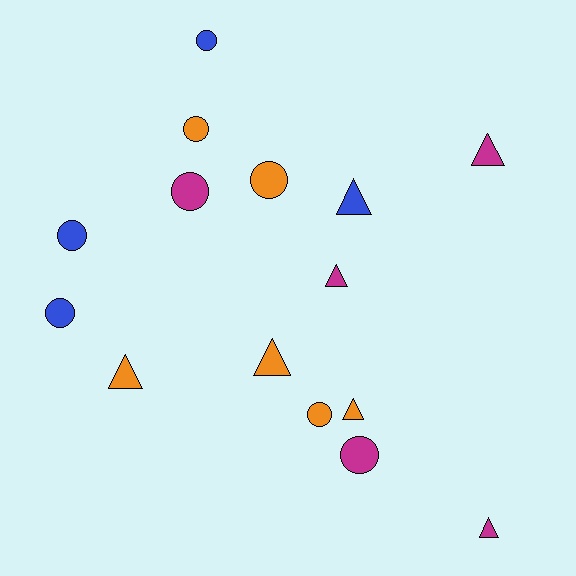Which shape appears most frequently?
Circle, with 8 objects.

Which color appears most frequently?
Orange, with 6 objects.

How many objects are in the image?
There are 15 objects.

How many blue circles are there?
There are 3 blue circles.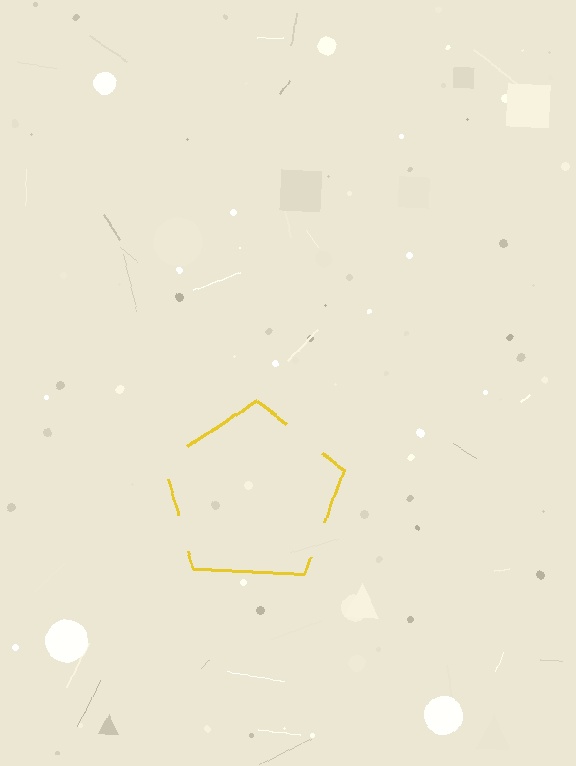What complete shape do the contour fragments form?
The contour fragments form a pentagon.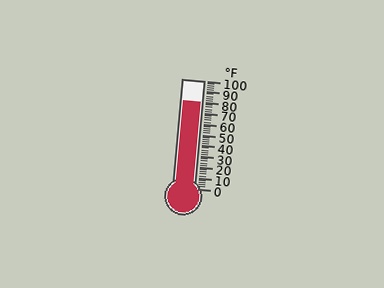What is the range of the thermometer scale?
The thermometer scale ranges from 0°F to 100°F.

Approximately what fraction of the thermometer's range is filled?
The thermometer is filled to approximately 80% of its range.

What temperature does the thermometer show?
The thermometer shows approximately 80°F.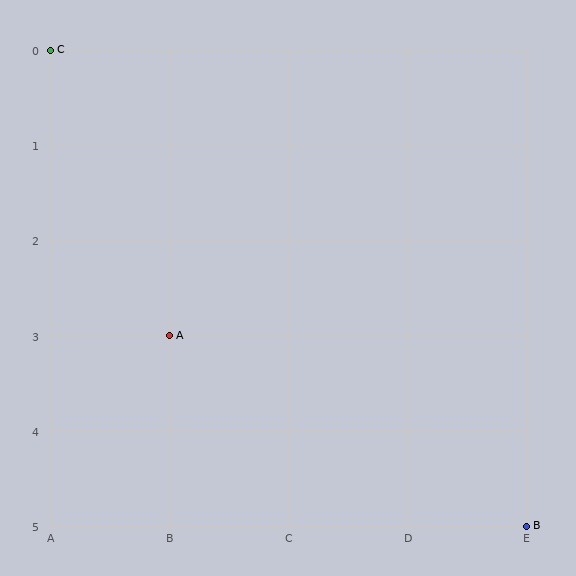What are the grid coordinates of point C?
Point C is at grid coordinates (A, 0).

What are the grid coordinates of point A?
Point A is at grid coordinates (B, 3).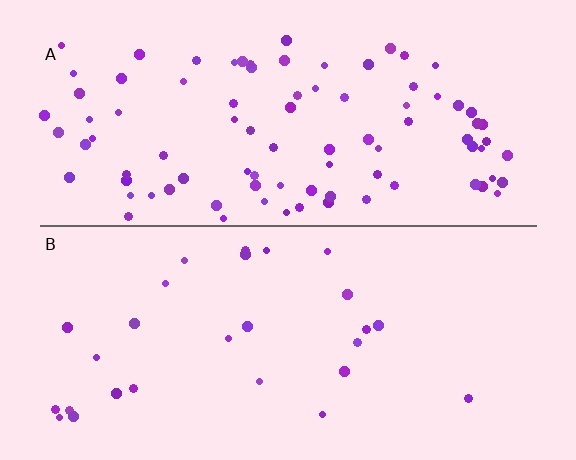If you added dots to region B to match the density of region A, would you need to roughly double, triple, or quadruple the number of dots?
Approximately triple.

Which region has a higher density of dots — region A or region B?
A (the top).